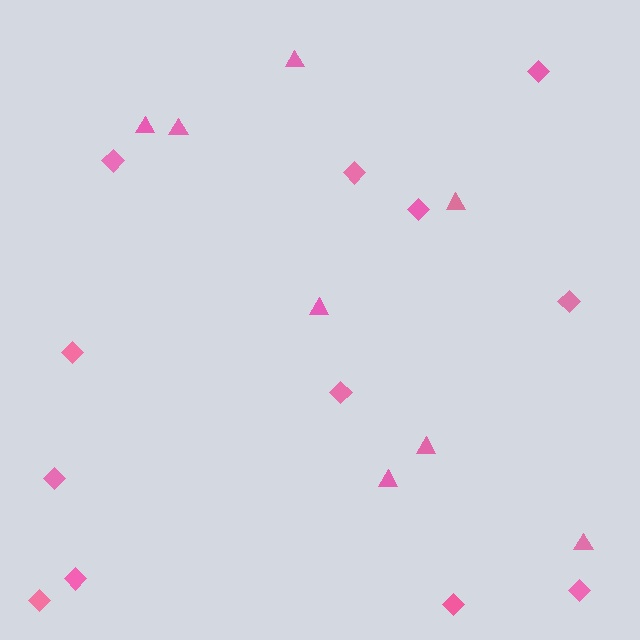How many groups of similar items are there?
There are 2 groups: one group of triangles (8) and one group of diamonds (12).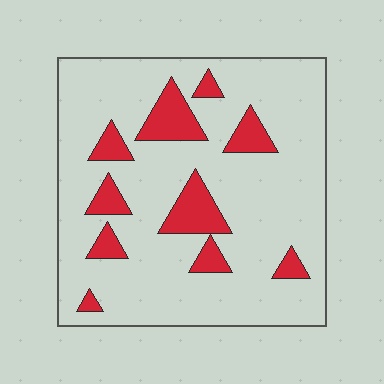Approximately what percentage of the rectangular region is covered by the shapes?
Approximately 15%.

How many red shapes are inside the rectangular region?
10.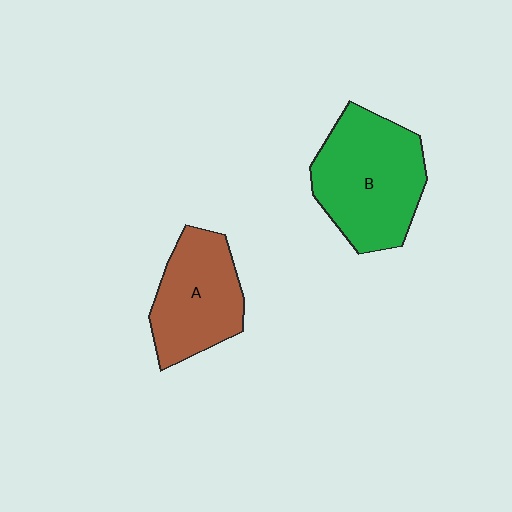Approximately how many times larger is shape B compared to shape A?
Approximately 1.3 times.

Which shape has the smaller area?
Shape A (brown).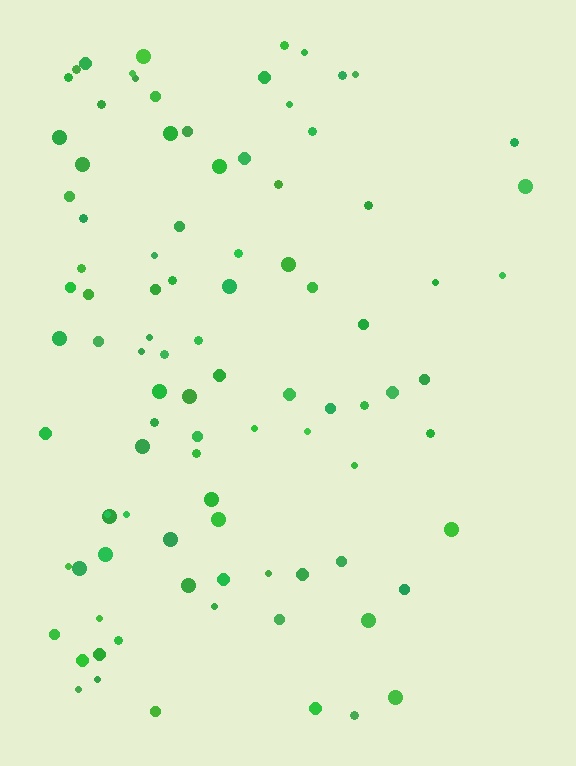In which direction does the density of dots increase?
From right to left, with the left side densest.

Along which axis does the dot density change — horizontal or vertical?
Horizontal.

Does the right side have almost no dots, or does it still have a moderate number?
Still a moderate number, just noticeably fewer than the left.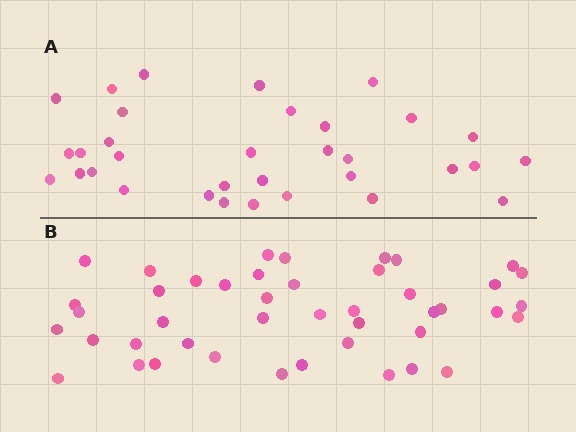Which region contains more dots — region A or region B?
Region B (the bottom region) has more dots.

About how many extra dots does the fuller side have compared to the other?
Region B has roughly 12 or so more dots than region A.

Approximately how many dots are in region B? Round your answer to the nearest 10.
About 40 dots. (The exact count is 44, which rounds to 40.)